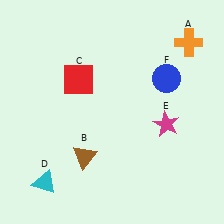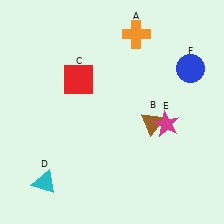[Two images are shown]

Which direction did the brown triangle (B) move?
The brown triangle (B) moved right.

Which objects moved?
The objects that moved are: the orange cross (A), the brown triangle (B), the blue circle (F).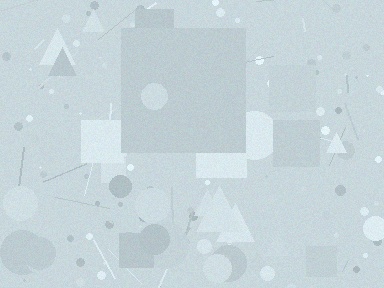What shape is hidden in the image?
A square is hidden in the image.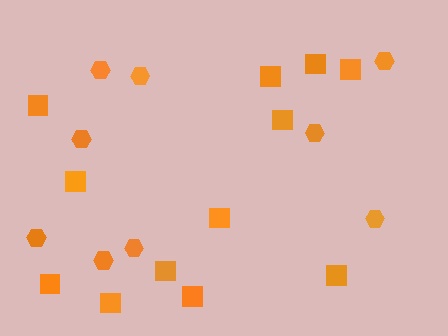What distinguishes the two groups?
There are 2 groups: one group of hexagons (9) and one group of squares (12).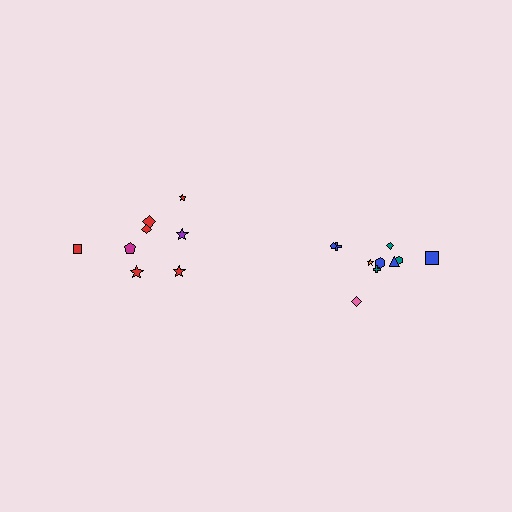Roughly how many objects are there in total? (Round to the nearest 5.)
Roughly 20 objects in total.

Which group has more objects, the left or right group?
The right group.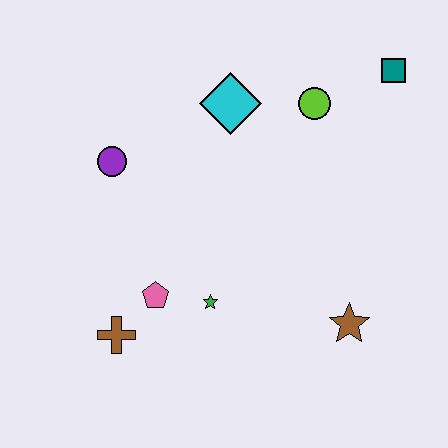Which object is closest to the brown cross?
The pink pentagon is closest to the brown cross.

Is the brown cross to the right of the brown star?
No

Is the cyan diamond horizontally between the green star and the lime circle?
Yes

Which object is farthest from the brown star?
The purple circle is farthest from the brown star.